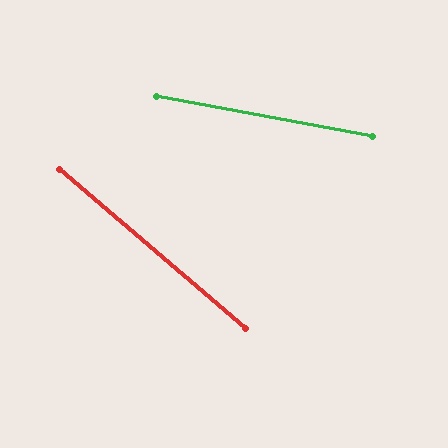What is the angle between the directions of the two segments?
Approximately 30 degrees.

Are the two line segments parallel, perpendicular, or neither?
Neither parallel nor perpendicular — they differ by about 30°.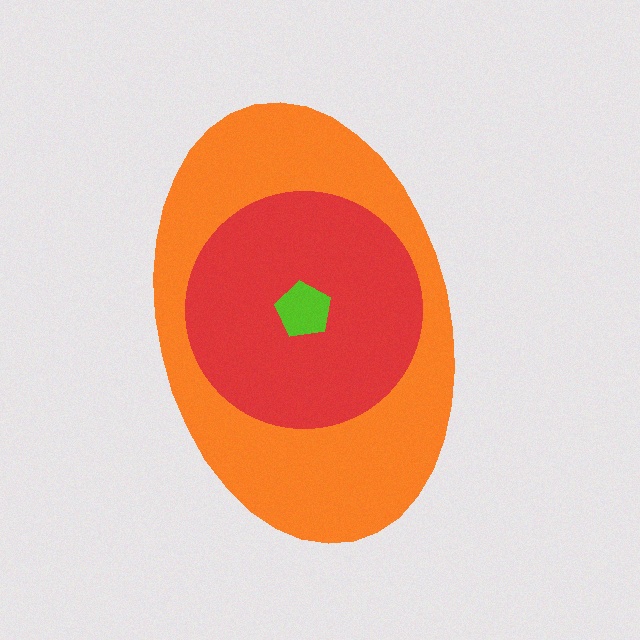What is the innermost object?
The lime pentagon.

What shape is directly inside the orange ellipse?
The red circle.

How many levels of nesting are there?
3.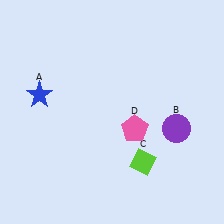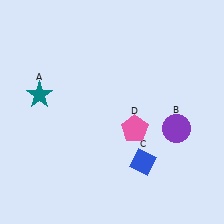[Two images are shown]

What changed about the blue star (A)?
In Image 1, A is blue. In Image 2, it changed to teal.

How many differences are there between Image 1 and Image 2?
There are 2 differences between the two images.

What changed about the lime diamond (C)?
In Image 1, C is lime. In Image 2, it changed to blue.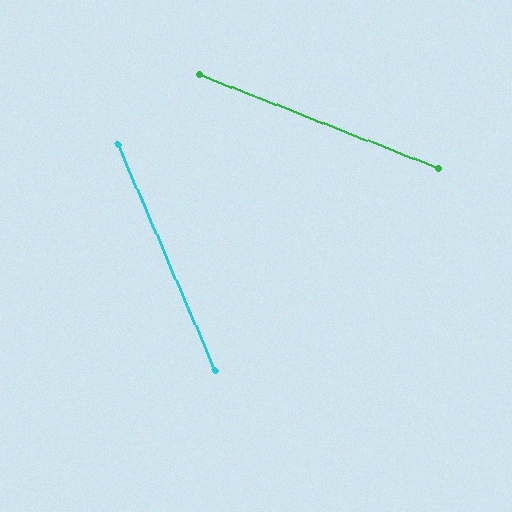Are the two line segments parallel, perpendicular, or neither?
Neither parallel nor perpendicular — they differ by about 45°.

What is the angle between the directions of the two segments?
Approximately 45 degrees.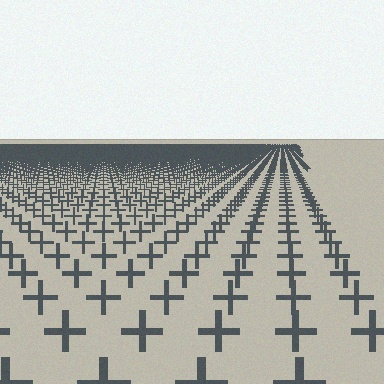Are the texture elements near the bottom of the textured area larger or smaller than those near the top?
Larger. Near the bottom, elements are closer to the viewer and appear at a bigger on-screen size.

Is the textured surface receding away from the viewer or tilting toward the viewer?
The surface is receding away from the viewer. Texture elements get smaller and denser toward the top.